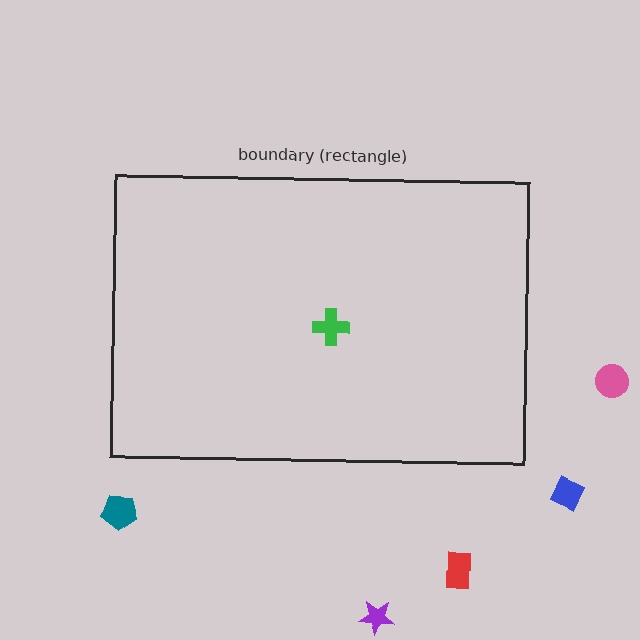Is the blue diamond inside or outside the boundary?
Outside.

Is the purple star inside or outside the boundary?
Outside.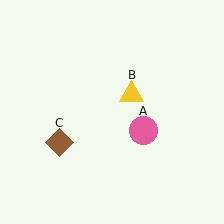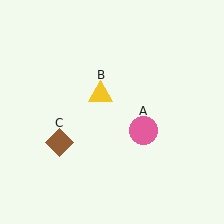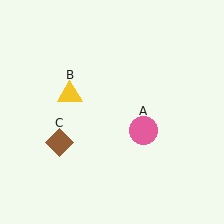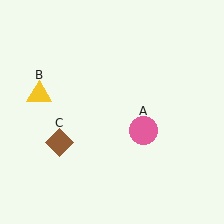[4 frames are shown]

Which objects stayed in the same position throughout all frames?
Pink circle (object A) and brown diamond (object C) remained stationary.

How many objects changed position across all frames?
1 object changed position: yellow triangle (object B).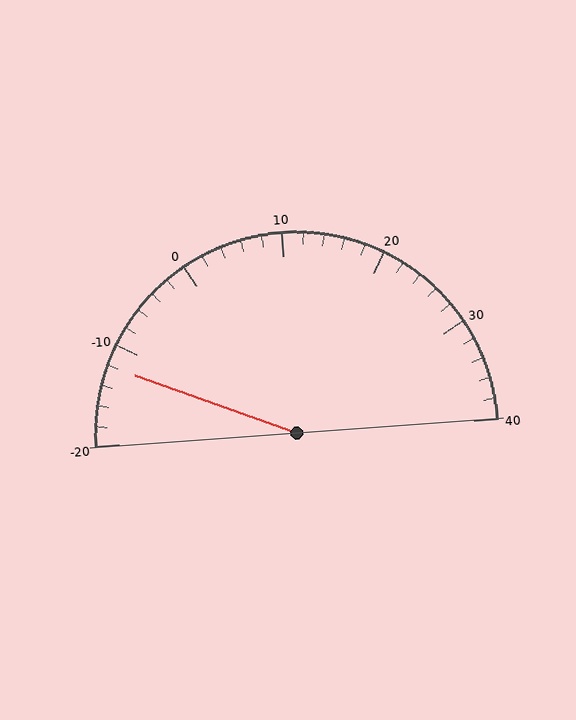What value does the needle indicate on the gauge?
The needle indicates approximately -12.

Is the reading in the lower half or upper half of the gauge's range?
The reading is in the lower half of the range (-20 to 40).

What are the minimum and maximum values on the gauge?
The gauge ranges from -20 to 40.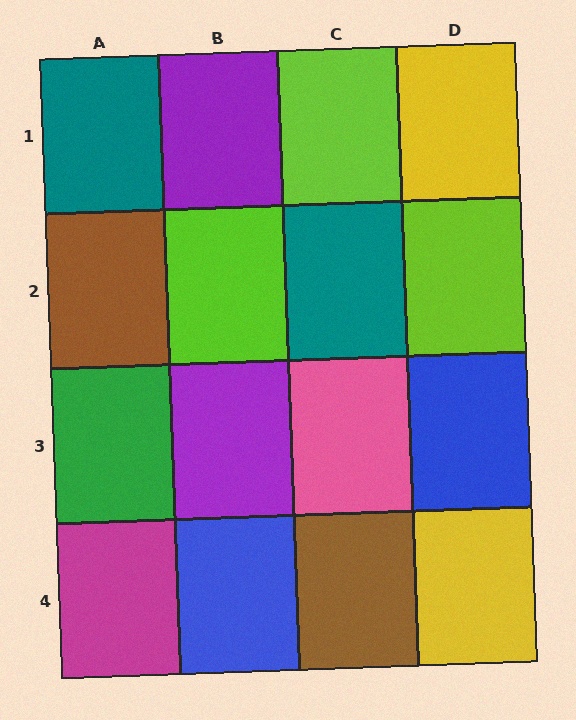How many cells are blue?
2 cells are blue.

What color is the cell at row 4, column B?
Blue.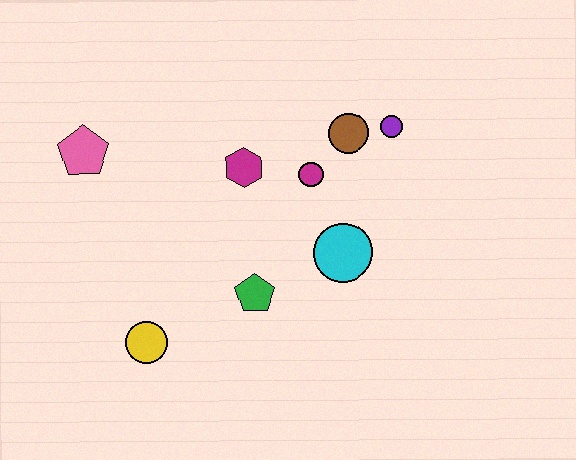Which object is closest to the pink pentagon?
The magenta hexagon is closest to the pink pentagon.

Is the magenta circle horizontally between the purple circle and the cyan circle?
No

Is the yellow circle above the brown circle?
No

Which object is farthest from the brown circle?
The yellow circle is farthest from the brown circle.